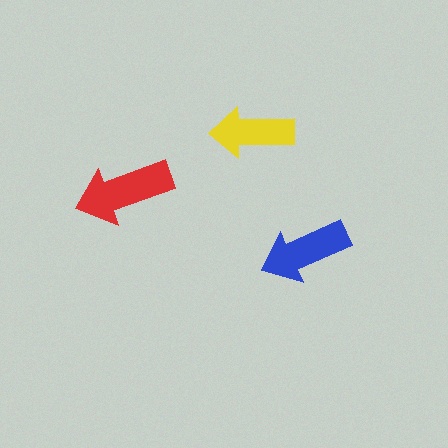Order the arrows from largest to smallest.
the red one, the blue one, the yellow one.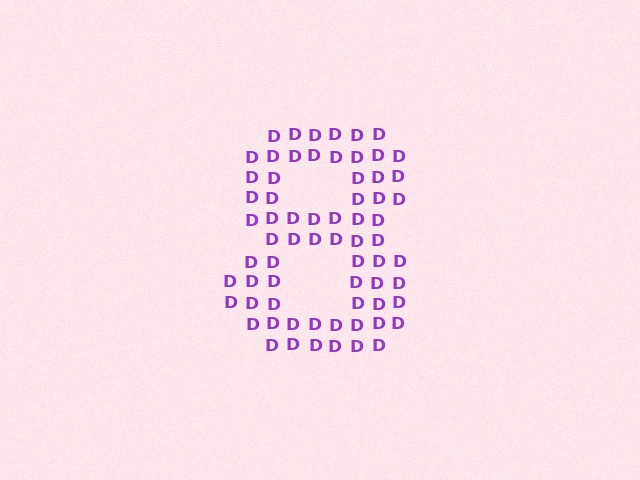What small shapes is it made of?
It is made of small letter D's.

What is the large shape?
The large shape is the digit 8.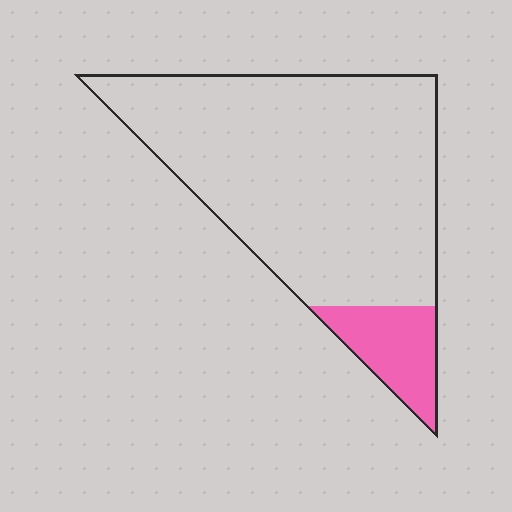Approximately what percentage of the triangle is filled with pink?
Approximately 15%.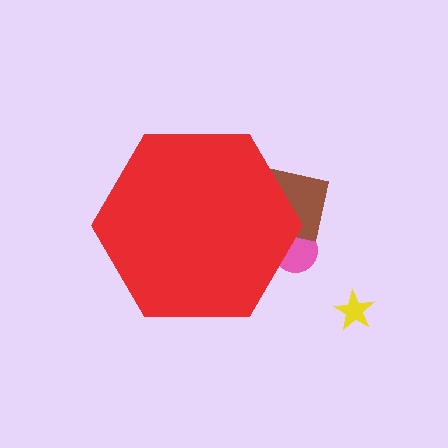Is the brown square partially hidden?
Yes, the brown square is partially hidden behind the red hexagon.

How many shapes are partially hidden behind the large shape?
2 shapes are partially hidden.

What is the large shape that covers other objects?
A red hexagon.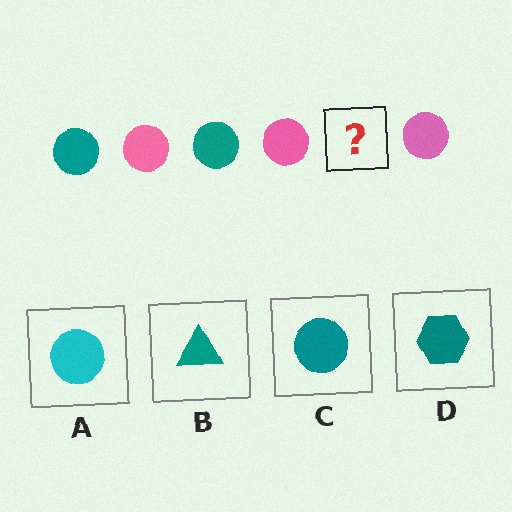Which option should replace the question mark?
Option C.